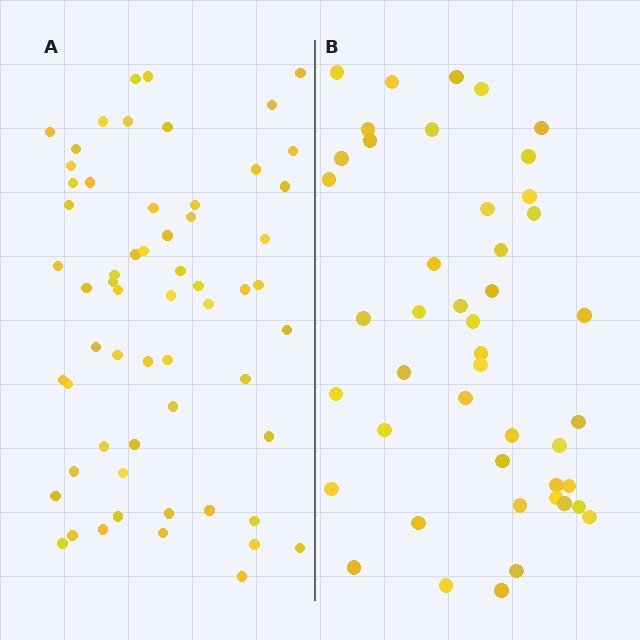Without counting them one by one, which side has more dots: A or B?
Region A (the left region) has more dots.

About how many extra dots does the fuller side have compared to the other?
Region A has approximately 15 more dots than region B.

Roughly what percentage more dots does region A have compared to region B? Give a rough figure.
About 35% more.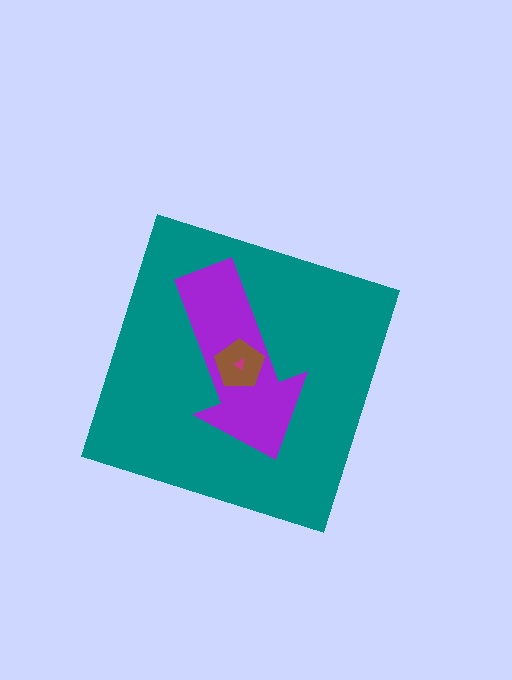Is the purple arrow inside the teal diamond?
Yes.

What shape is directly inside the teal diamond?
The purple arrow.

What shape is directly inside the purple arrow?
The brown pentagon.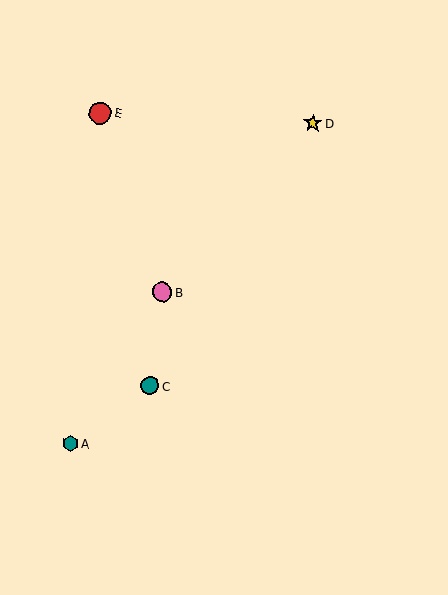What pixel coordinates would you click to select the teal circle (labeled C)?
Click at (150, 386) to select the teal circle C.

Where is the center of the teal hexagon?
The center of the teal hexagon is at (70, 444).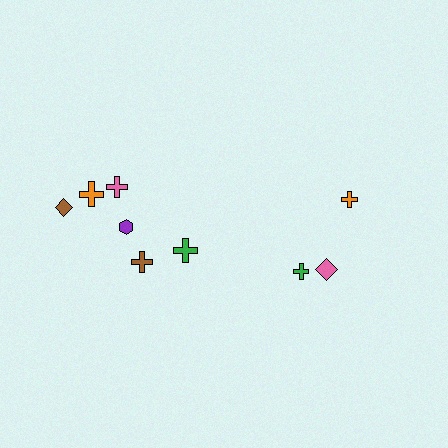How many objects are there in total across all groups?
There are 9 objects.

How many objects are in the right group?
There are 3 objects.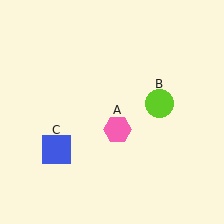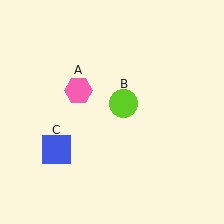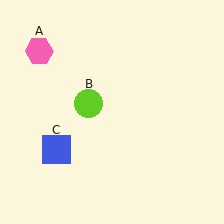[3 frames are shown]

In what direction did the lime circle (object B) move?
The lime circle (object B) moved left.